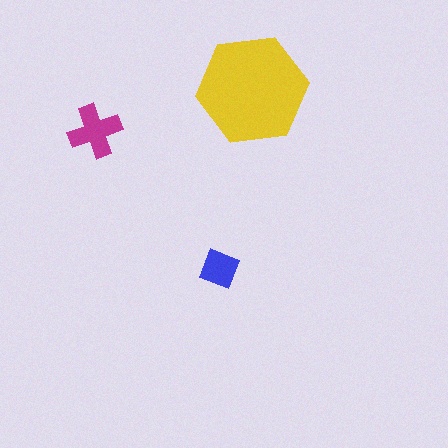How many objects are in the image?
There are 3 objects in the image.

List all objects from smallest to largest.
The blue diamond, the magenta cross, the yellow hexagon.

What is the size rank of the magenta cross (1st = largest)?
2nd.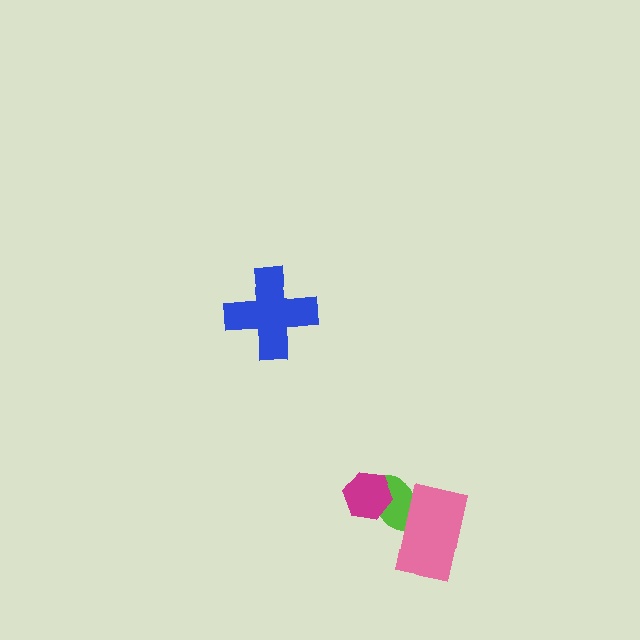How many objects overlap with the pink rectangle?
1 object overlaps with the pink rectangle.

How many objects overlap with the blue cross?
0 objects overlap with the blue cross.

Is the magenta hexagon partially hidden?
No, no other shape covers it.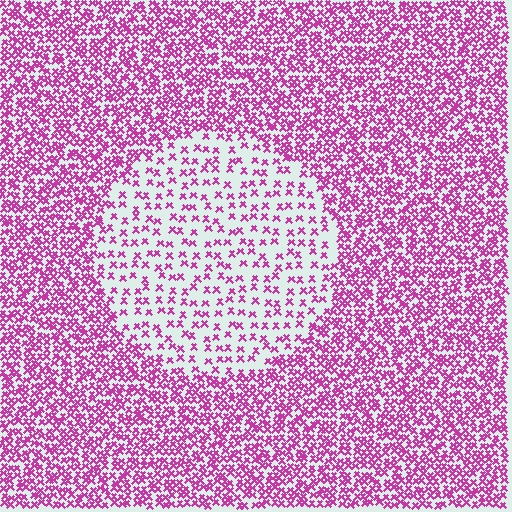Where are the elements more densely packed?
The elements are more densely packed outside the circle boundary.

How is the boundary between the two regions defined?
The boundary is defined by a change in element density (approximately 2.6x ratio). All elements are the same color, size, and shape.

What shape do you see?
I see a circle.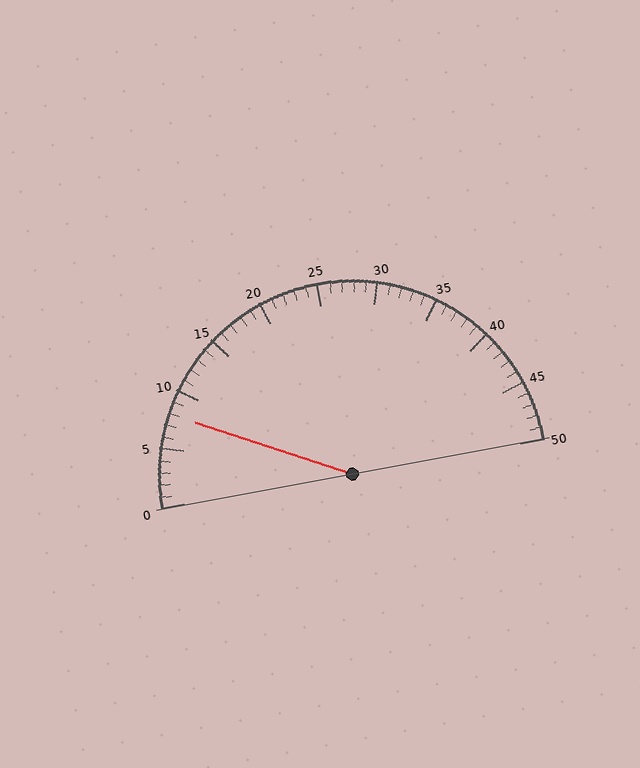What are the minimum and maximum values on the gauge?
The gauge ranges from 0 to 50.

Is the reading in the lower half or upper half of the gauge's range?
The reading is in the lower half of the range (0 to 50).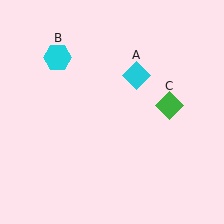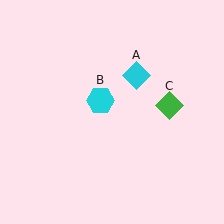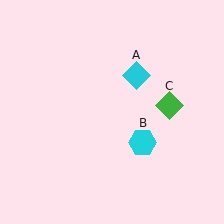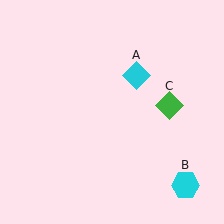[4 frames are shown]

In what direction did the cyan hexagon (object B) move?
The cyan hexagon (object B) moved down and to the right.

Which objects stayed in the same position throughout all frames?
Cyan diamond (object A) and green diamond (object C) remained stationary.